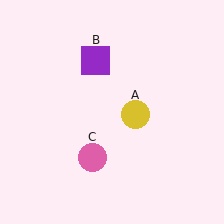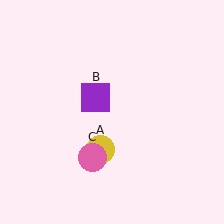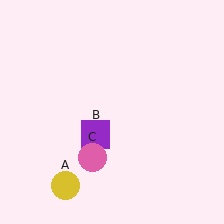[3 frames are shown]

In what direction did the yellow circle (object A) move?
The yellow circle (object A) moved down and to the left.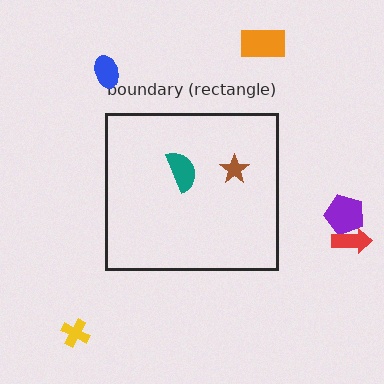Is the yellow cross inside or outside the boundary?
Outside.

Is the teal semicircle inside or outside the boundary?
Inside.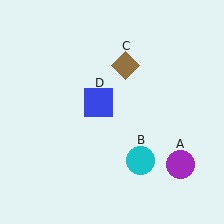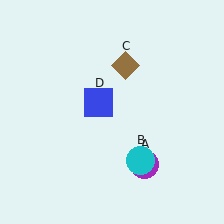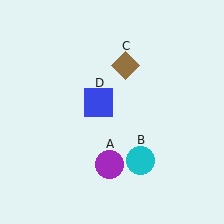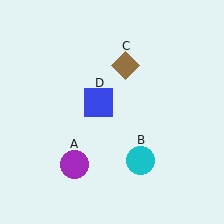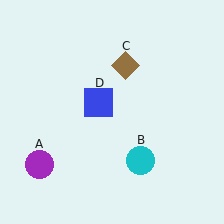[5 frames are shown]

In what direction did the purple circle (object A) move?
The purple circle (object A) moved left.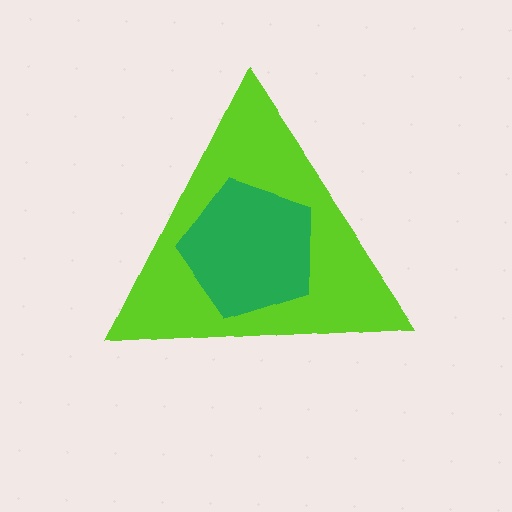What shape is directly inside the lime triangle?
The green pentagon.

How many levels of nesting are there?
2.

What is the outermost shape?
The lime triangle.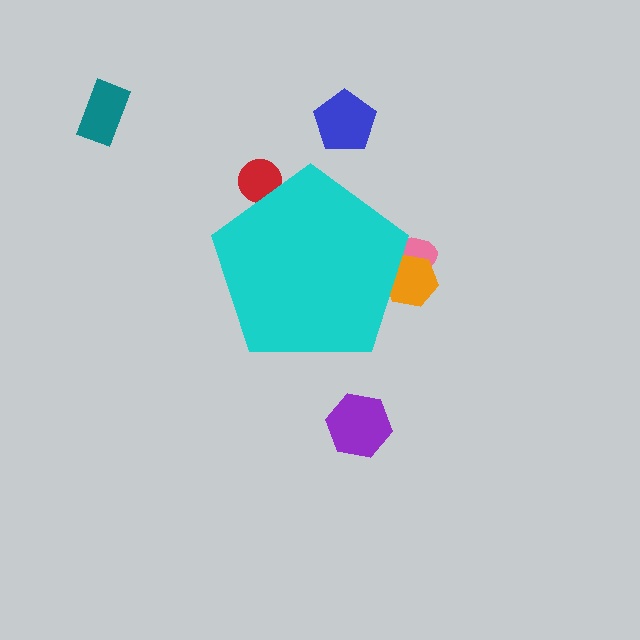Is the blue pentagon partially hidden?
No, the blue pentagon is fully visible.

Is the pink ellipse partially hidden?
Yes, the pink ellipse is partially hidden behind the cyan pentagon.